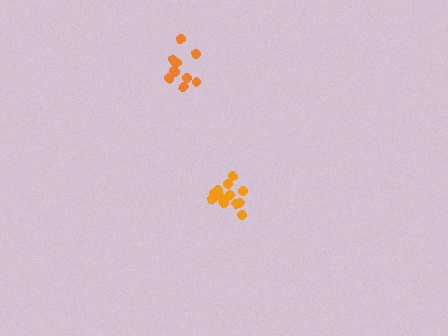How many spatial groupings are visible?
There are 2 spatial groupings.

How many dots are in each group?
Group 1: 10 dots, Group 2: 15 dots (25 total).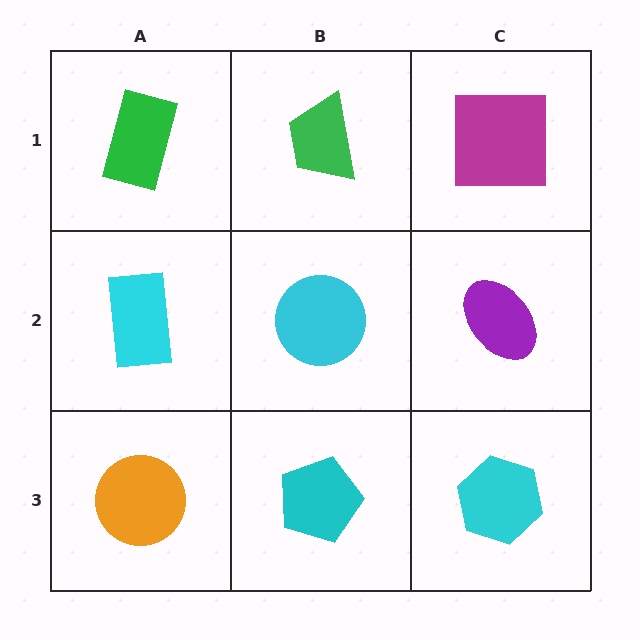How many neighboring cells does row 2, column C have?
3.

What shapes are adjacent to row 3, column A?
A cyan rectangle (row 2, column A), a cyan pentagon (row 3, column B).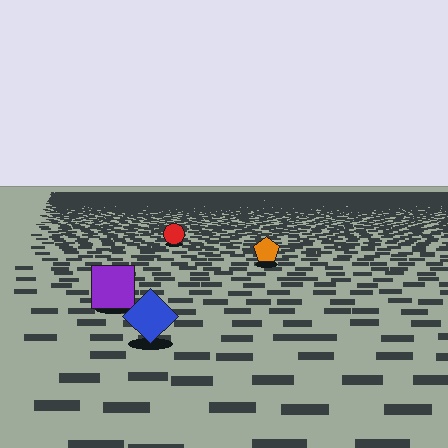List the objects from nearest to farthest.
From nearest to farthest: the blue diamond, the purple square, the orange pentagon, the red circle.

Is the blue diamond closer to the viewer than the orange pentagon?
Yes. The blue diamond is closer — you can tell from the texture gradient: the ground texture is coarser near it.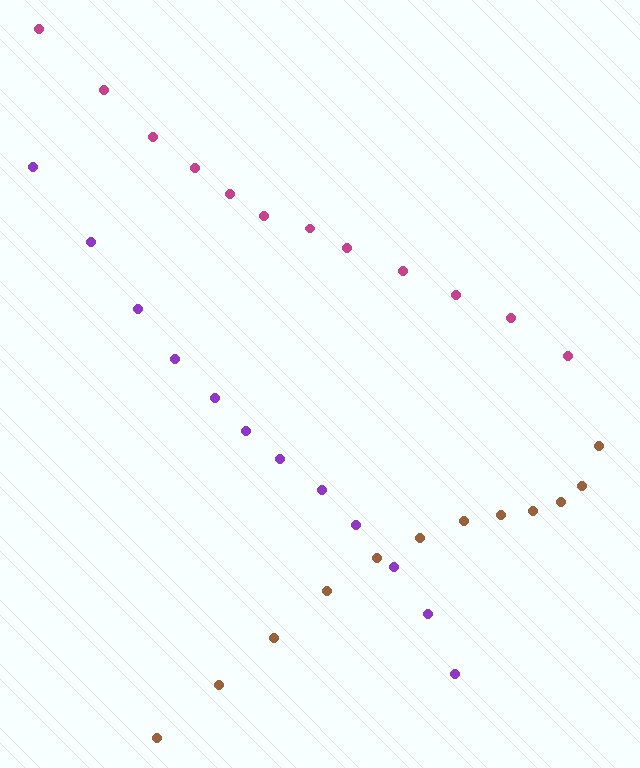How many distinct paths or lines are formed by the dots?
There are 3 distinct paths.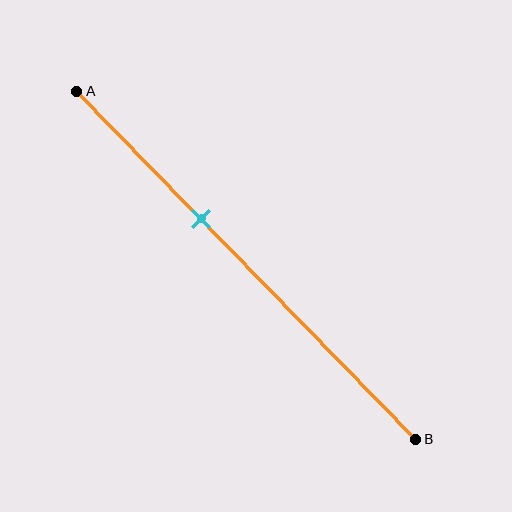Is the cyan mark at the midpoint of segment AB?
No, the mark is at about 35% from A, not at the 50% midpoint.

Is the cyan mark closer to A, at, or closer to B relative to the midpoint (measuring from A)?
The cyan mark is closer to point A than the midpoint of segment AB.